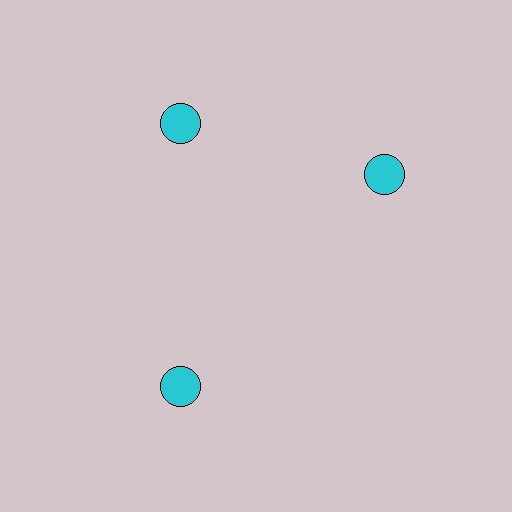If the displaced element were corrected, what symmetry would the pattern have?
It would have 3-fold rotational symmetry — the pattern would map onto itself every 120 degrees.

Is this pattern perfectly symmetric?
No. The 3 cyan circles are arranged in a ring, but one element near the 3 o'clock position is rotated out of alignment along the ring, breaking the 3-fold rotational symmetry.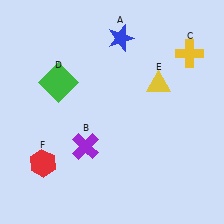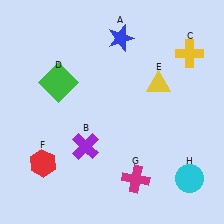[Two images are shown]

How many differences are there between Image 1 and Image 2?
There are 2 differences between the two images.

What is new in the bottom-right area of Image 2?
A magenta cross (G) was added in the bottom-right area of Image 2.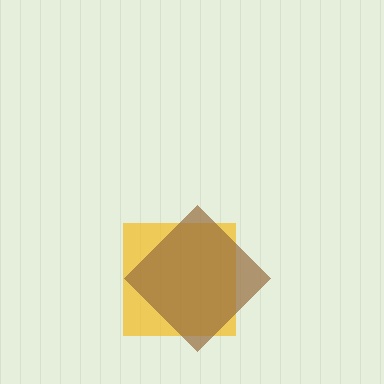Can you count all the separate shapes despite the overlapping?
Yes, there are 2 separate shapes.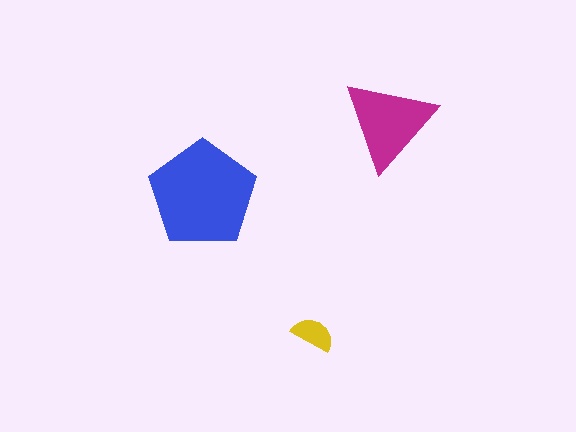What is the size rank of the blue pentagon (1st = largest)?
1st.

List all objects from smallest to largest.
The yellow semicircle, the magenta triangle, the blue pentagon.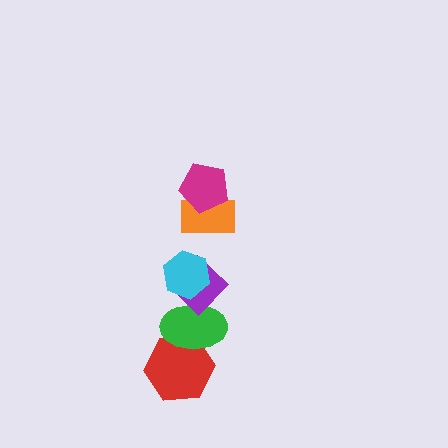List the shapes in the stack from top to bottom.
From top to bottom: the magenta pentagon, the orange rectangle, the cyan hexagon, the purple diamond, the green ellipse, the red hexagon.